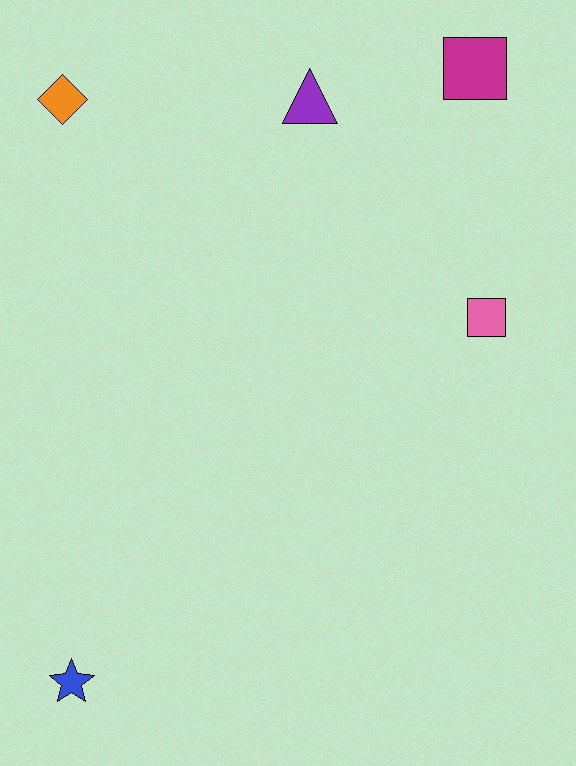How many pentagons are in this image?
There are no pentagons.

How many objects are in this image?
There are 5 objects.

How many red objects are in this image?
There are no red objects.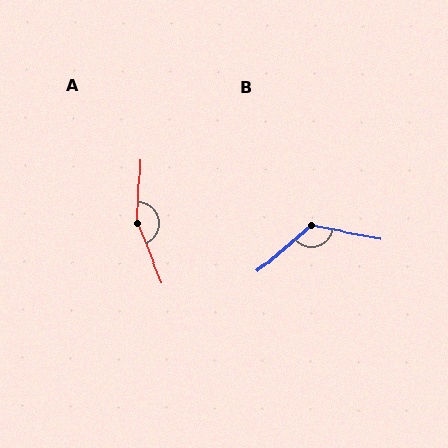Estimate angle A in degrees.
Approximately 156 degrees.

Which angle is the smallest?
B, at approximately 129 degrees.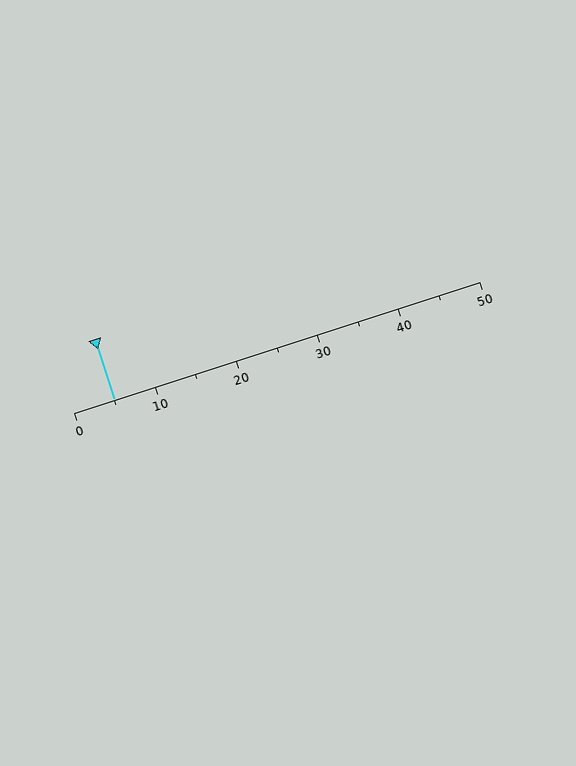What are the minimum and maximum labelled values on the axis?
The axis runs from 0 to 50.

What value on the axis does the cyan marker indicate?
The marker indicates approximately 5.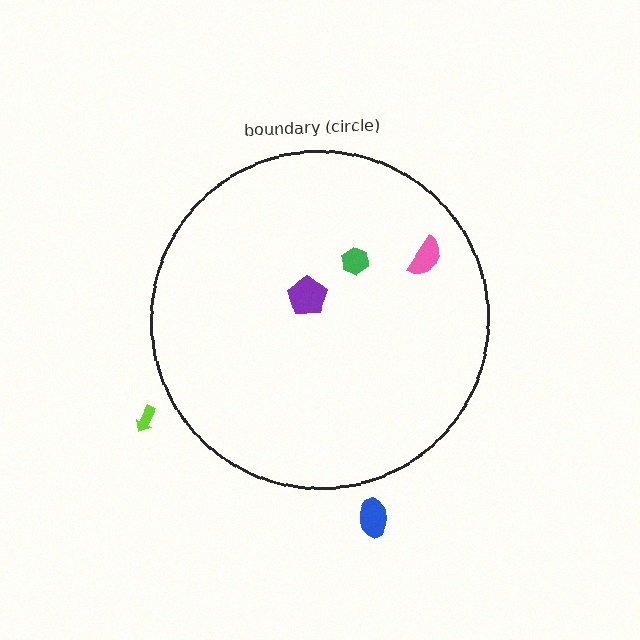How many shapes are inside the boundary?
3 inside, 2 outside.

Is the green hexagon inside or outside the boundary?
Inside.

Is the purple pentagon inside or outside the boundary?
Inside.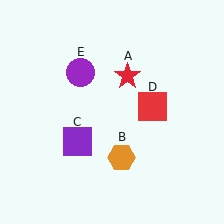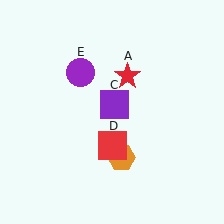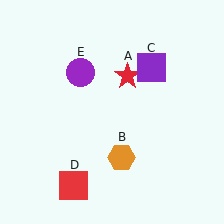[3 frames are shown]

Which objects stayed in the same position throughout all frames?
Red star (object A) and orange hexagon (object B) and purple circle (object E) remained stationary.